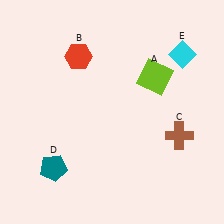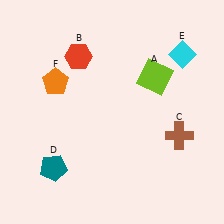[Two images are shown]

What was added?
An orange pentagon (F) was added in Image 2.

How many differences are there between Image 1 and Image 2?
There is 1 difference between the two images.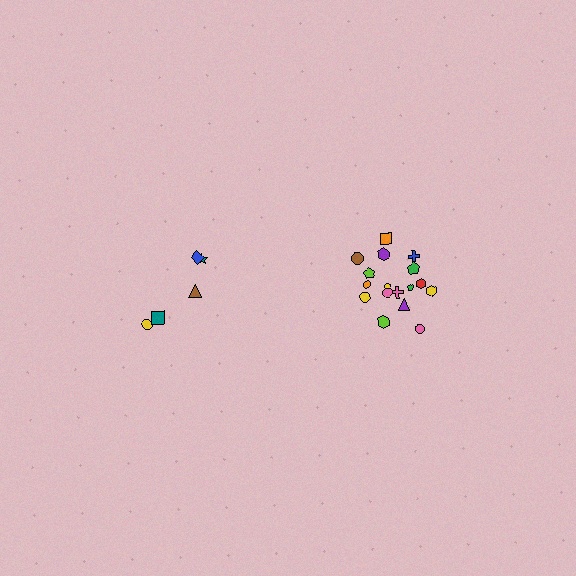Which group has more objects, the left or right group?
The right group.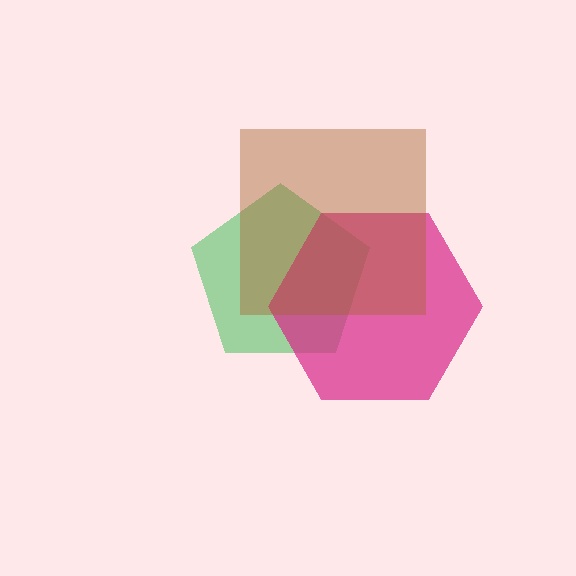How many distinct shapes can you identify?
There are 3 distinct shapes: a green pentagon, a magenta hexagon, a brown square.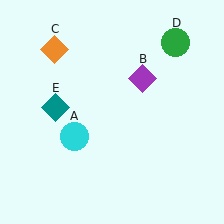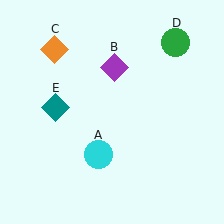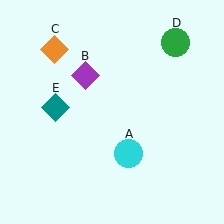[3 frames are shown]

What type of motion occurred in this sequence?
The cyan circle (object A), purple diamond (object B) rotated counterclockwise around the center of the scene.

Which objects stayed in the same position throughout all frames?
Orange diamond (object C) and green circle (object D) and teal diamond (object E) remained stationary.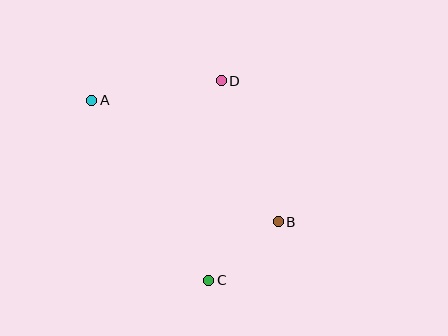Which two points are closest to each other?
Points B and C are closest to each other.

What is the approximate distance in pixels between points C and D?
The distance between C and D is approximately 200 pixels.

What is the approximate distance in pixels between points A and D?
The distance between A and D is approximately 131 pixels.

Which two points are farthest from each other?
Points A and B are farthest from each other.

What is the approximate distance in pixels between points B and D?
The distance between B and D is approximately 152 pixels.